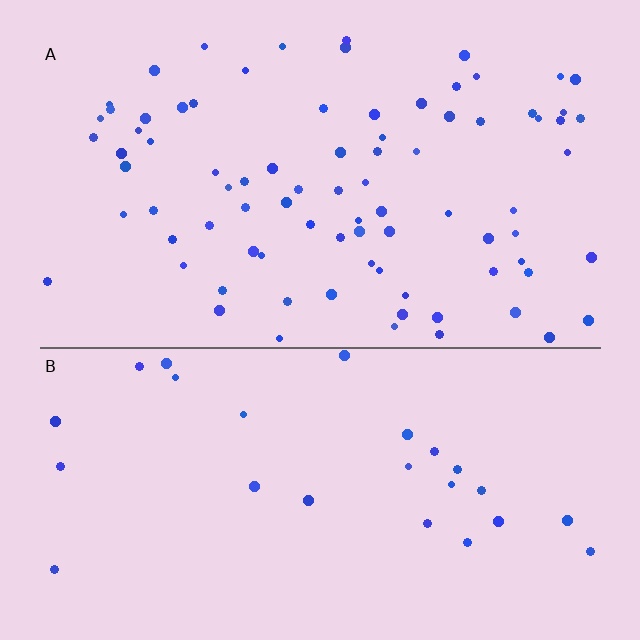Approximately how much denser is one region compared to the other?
Approximately 3.2× — region A over region B.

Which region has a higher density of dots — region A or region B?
A (the top).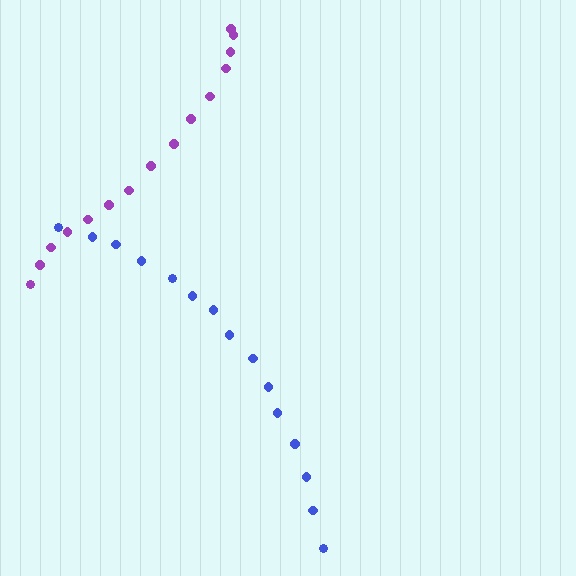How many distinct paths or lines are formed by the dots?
There are 2 distinct paths.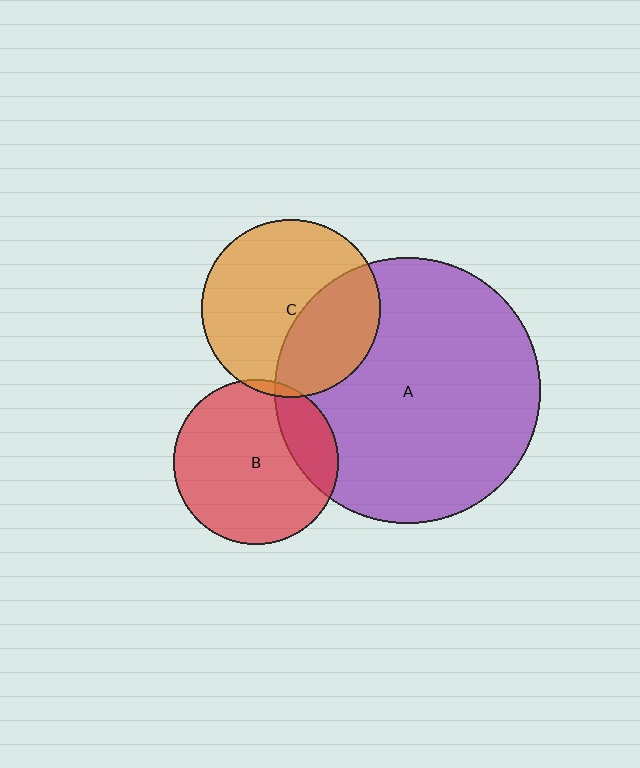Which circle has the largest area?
Circle A (purple).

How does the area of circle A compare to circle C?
Approximately 2.2 times.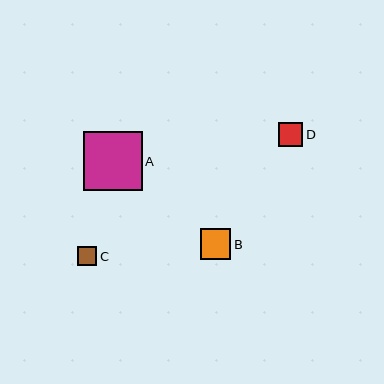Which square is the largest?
Square A is the largest with a size of approximately 59 pixels.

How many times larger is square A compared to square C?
Square A is approximately 3.1 times the size of square C.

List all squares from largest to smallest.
From largest to smallest: A, B, D, C.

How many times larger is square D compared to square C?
Square D is approximately 1.3 times the size of square C.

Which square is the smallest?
Square C is the smallest with a size of approximately 19 pixels.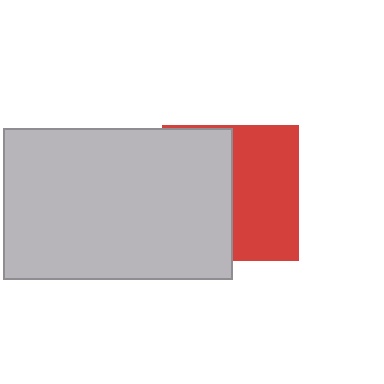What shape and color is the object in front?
The object in front is a light gray rectangle.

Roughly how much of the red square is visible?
About half of it is visible (roughly 49%).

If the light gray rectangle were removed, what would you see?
You would see the complete red square.